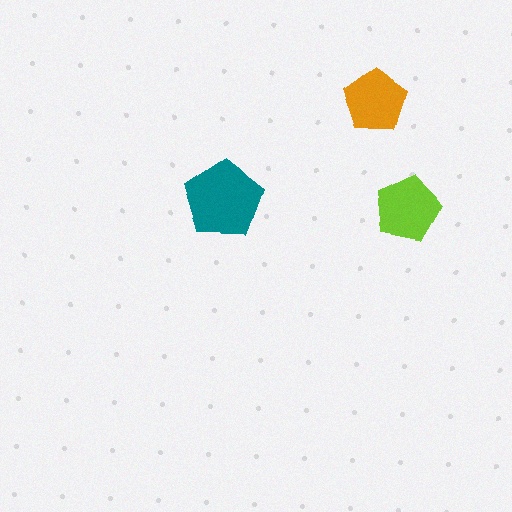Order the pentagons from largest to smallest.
the teal one, the lime one, the orange one.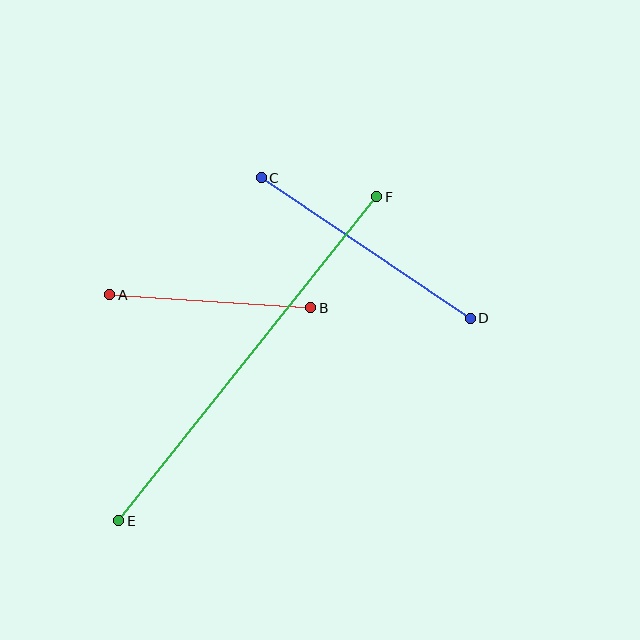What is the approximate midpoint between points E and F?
The midpoint is at approximately (248, 359) pixels.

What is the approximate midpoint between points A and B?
The midpoint is at approximately (210, 301) pixels.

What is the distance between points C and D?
The distance is approximately 252 pixels.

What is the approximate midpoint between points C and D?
The midpoint is at approximately (366, 248) pixels.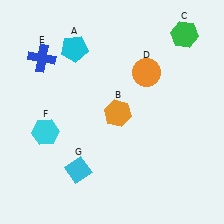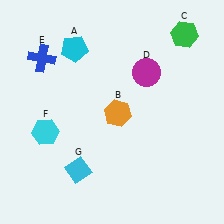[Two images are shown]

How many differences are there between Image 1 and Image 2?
There is 1 difference between the two images.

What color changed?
The circle (D) changed from orange in Image 1 to magenta in Image 2.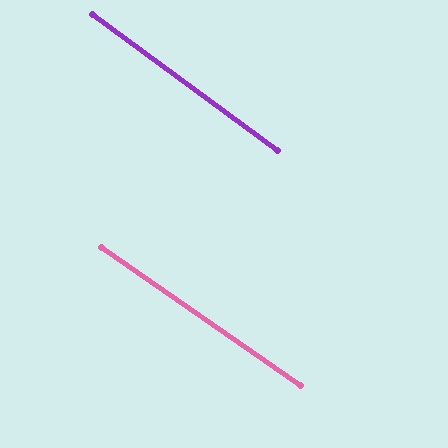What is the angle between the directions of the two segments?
Approximately 2 degrees.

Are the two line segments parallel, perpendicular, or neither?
Parallel — their directions differ by only 1.6°.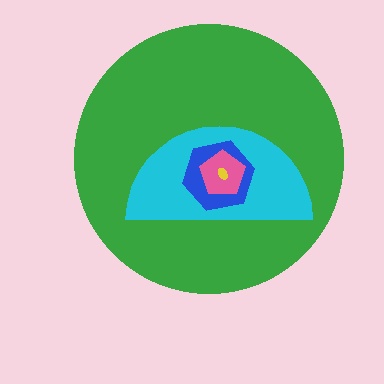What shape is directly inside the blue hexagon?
The pink pentagon.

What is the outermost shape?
The green circle.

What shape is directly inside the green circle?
The cyan semicircle.